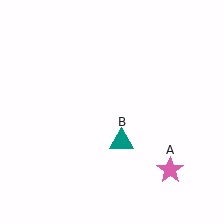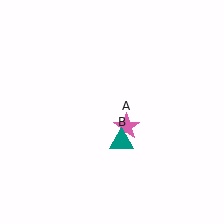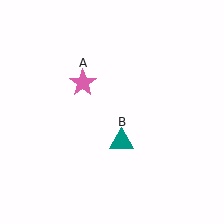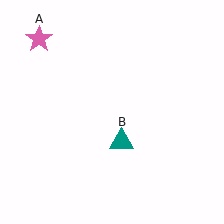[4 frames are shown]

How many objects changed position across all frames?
1 object changed position: pink star (object A).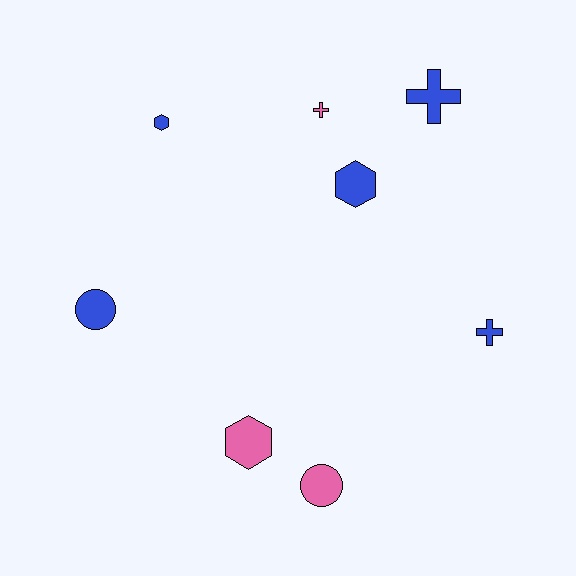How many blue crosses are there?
There are 2 blue crosses.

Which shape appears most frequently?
Cross, with 3 objects.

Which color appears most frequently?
Blue, with 5 objects.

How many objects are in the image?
There are 8 objects.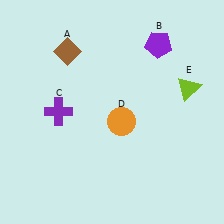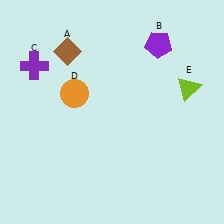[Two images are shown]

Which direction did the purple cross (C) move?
The purple cross (C) moved up.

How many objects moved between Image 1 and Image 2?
2 objects moved between the two images.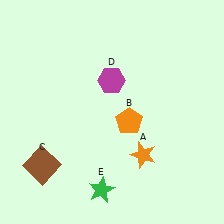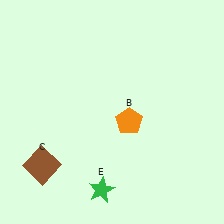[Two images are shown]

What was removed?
The orange star (A), the magenta hexagon (D) were removed in Image 2.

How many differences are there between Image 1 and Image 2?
There are 2 differences between the two images.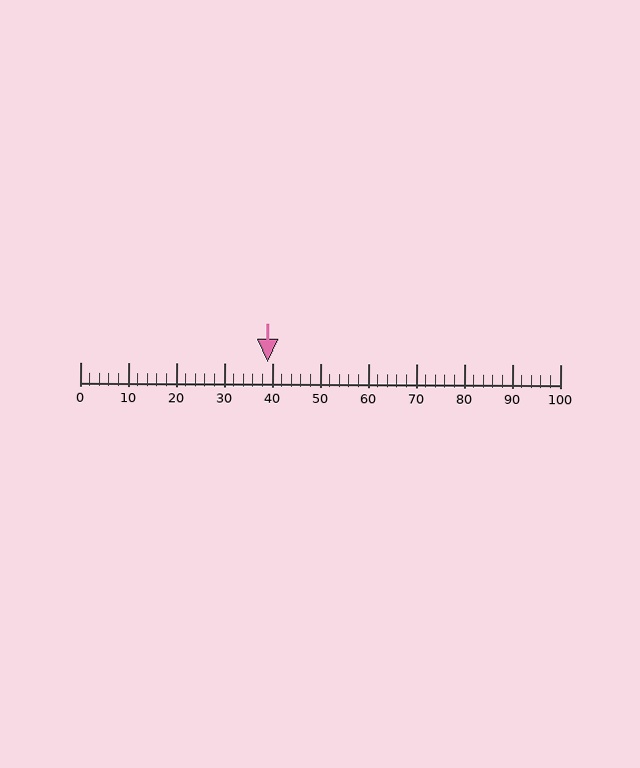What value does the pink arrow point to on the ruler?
The pink arrow points to approximately 39.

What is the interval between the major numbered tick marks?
The major tick marks are spaced 10 units apart.